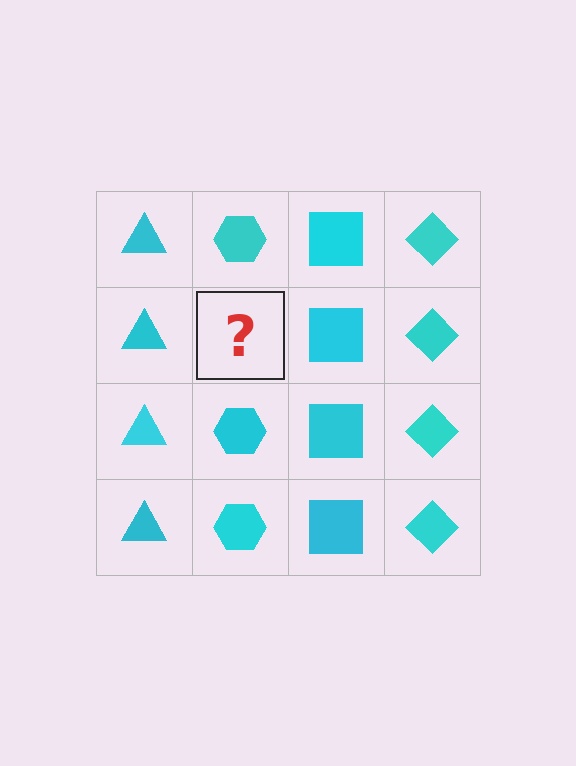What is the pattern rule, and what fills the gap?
The rule is that each column has a consistent shape. The gap should be filled with a cyan hexagon.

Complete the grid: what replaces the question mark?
The question mark should be replaced with a cyan hexagon.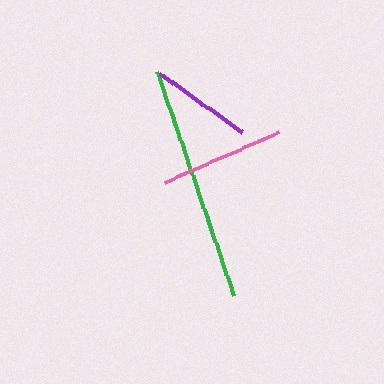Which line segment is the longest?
The green line is the longest at approximately 236 pixels.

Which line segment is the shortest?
The purple line is the shortest at approximately 101 pixels.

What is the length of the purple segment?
The purple segment is approximately 101 pixels long.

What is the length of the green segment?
The green segment is approximately 236 pixels long.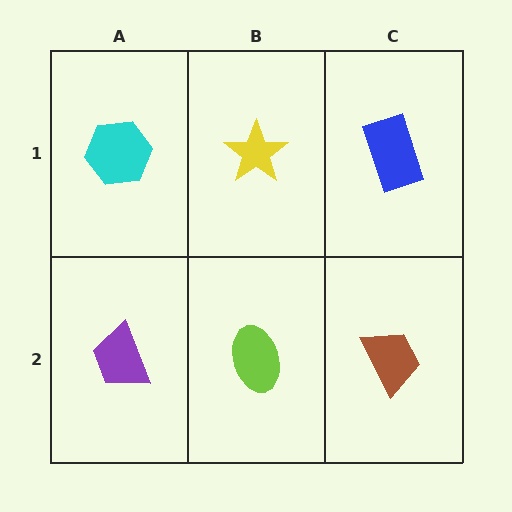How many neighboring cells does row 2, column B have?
3.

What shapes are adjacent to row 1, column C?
A brown trapezoid (row 2, column C), a yellow star (row 1, column B).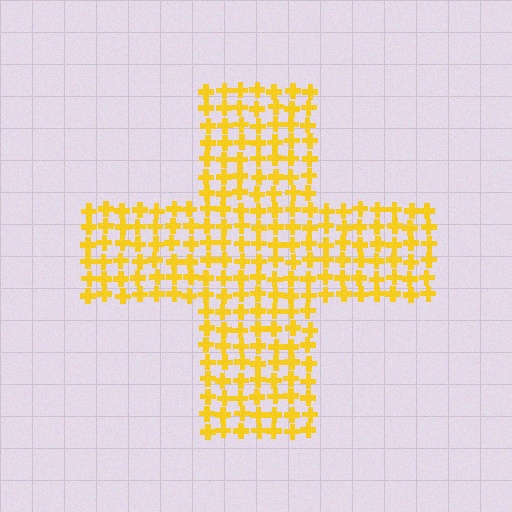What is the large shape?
The large shape is a cross.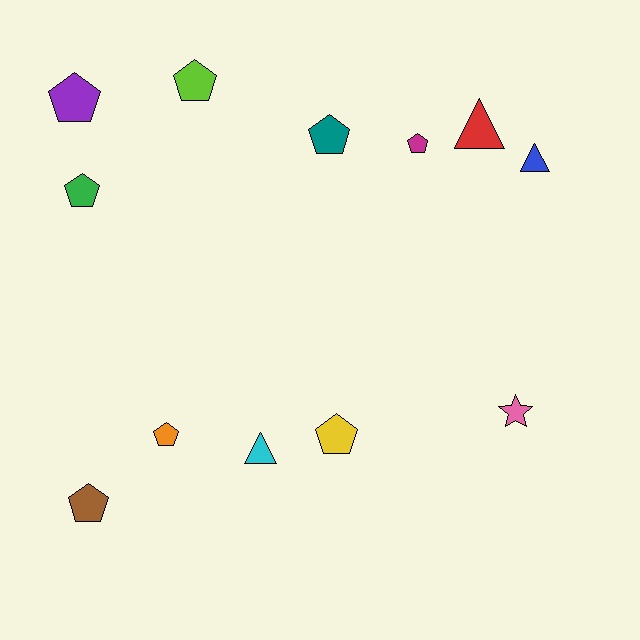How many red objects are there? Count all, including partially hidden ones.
There is 1 red object.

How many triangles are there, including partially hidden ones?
There are 3 triangles.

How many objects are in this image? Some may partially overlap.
There are 12 objects.